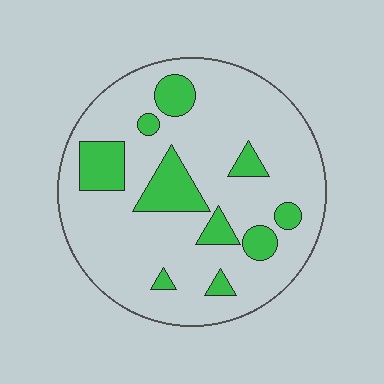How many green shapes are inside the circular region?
10.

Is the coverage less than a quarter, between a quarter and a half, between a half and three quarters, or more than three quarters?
Less than a quarter.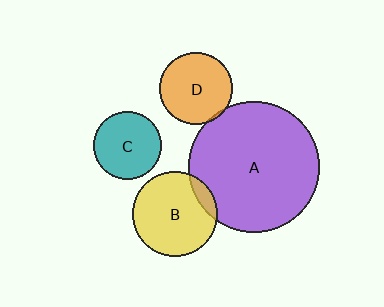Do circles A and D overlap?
Yes.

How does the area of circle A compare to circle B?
Approximately 2.4 times.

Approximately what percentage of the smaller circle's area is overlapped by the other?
Approximately 5%.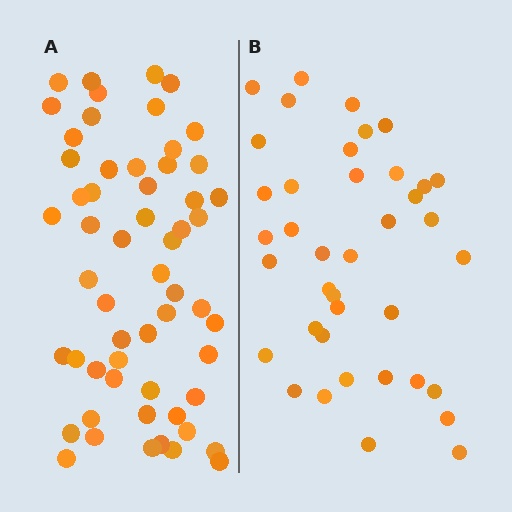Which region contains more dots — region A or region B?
Region A (the left region) has more dots.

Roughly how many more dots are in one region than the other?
Region A has approximately 20 more dots than region B.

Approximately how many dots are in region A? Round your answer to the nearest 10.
About 60 dots. (The exact count is 57, which rounds to 60.)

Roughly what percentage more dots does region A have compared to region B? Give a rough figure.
About 45% more.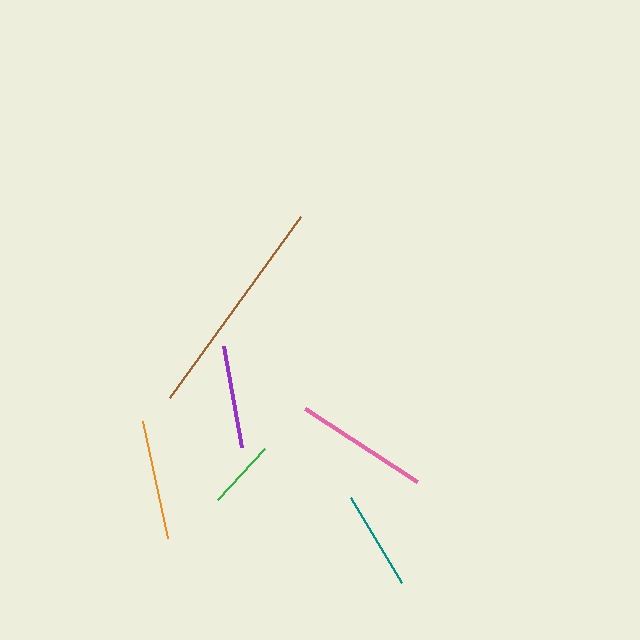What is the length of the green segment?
The green segment is approximately 69 pixels long.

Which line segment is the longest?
The brown line is the longest at approximately 223 pixels.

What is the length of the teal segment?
The teal segment is approximately 99 pixels long.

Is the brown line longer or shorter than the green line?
The brown line is longer than the green line.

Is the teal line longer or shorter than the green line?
The teal line is longer than the green line.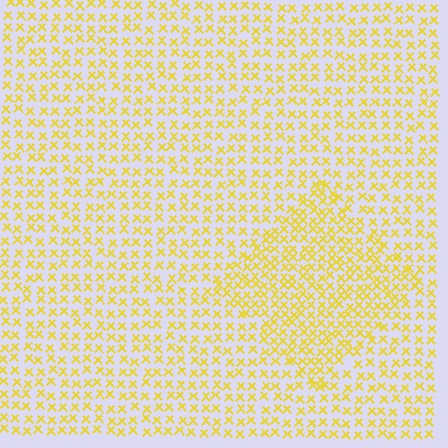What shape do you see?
I see a diamond.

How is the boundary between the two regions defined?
The boundary is defined by a change in element density (approximately 1.6x ratio). All elements are the same color, size, and shape.